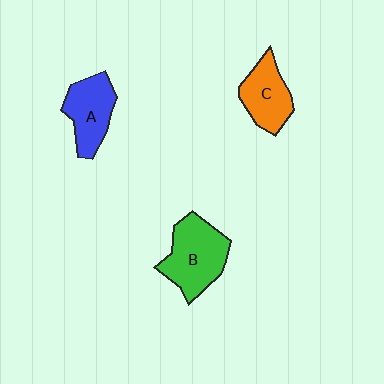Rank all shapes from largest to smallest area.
From largest to smallest: B (green), A (blue), C (orange).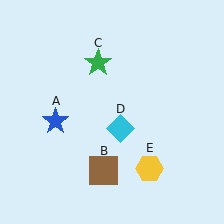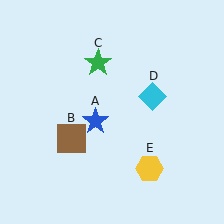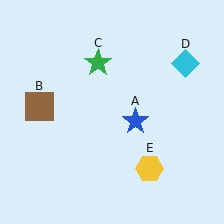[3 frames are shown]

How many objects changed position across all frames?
3 objects changed position: blue star (object A), brown square (object B), cyan diamond (object D).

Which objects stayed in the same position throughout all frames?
Green star (object C) and yellow hexagon (object E) remained stationary.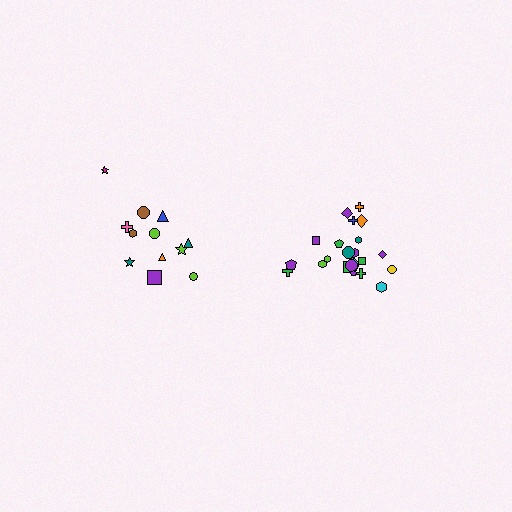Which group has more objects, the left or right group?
The right group.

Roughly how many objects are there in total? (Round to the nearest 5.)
Roughly 35 objects in total.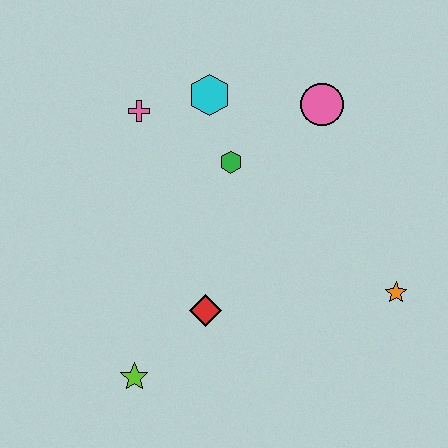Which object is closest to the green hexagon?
The cyan hexagon is closest to the green hexagon.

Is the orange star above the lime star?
Yes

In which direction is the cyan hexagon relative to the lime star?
The cyan hexagon is above the lime star.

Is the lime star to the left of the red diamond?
Yes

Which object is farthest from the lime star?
The pink circle is farthest from the lime star.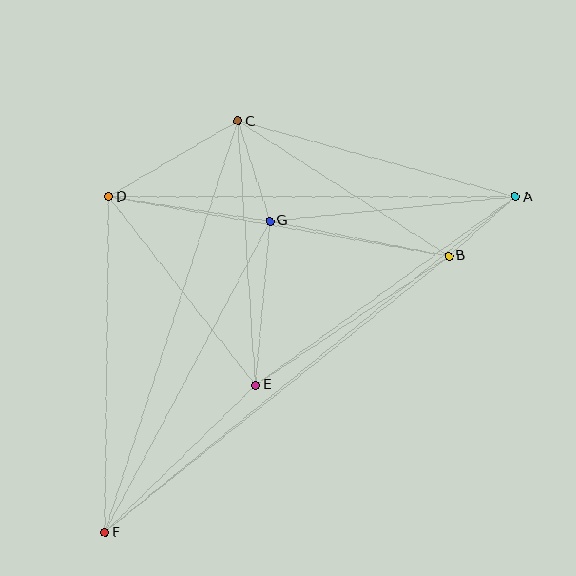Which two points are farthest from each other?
Points A and F are farthest from each other.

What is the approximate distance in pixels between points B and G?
The distance between B and G is approximately 183 pixels.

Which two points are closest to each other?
Points A and B are closest to each other.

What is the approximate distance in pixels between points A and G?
The distance between A and G is approximately 247 pixels.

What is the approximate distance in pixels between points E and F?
The distance between E and F is approximately 211 pixels.